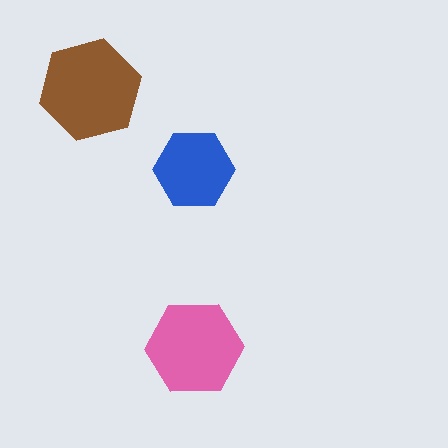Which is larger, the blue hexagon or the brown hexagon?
The brown one.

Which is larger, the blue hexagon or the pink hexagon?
The pink one.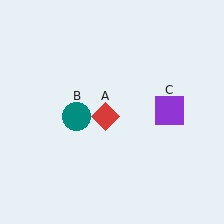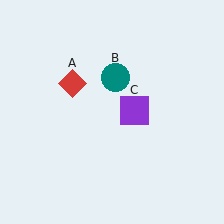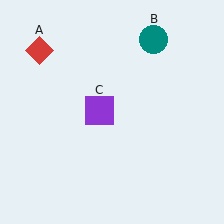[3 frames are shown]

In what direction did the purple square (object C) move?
The purple square (object C) moved left.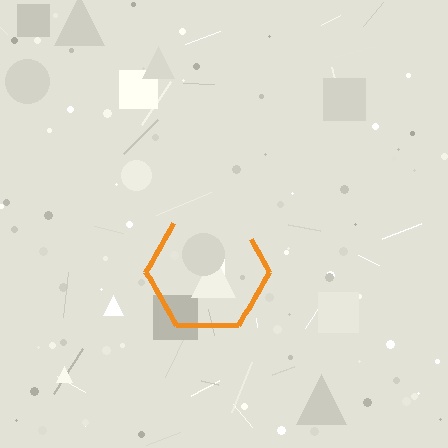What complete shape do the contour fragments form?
The contour fragments form a hexagon.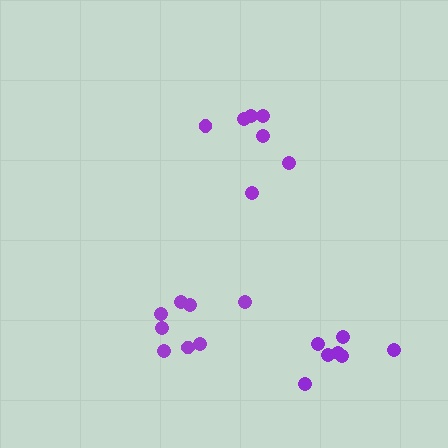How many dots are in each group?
Group 1: 8 dots, Group 2: 7 dots, Group 3: 7 dots (22 total).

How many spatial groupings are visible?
There are 3 spatial groupings.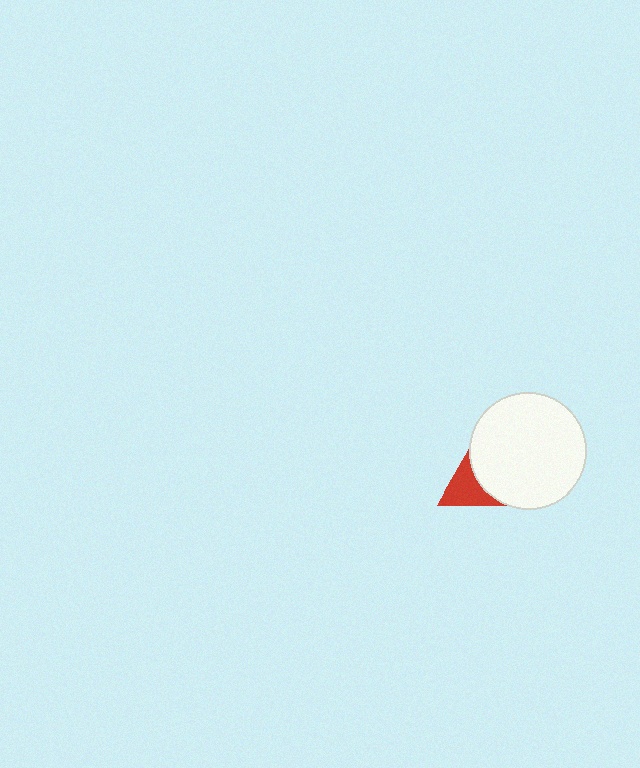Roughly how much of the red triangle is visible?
A small part of it is visible (roughly 45%).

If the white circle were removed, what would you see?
You would see the complete red triangle.